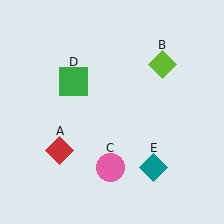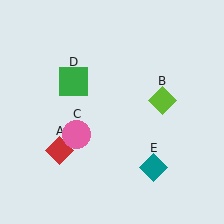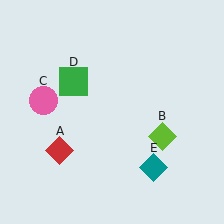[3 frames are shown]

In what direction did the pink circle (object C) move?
The pink circle (object C) moved up and to the left.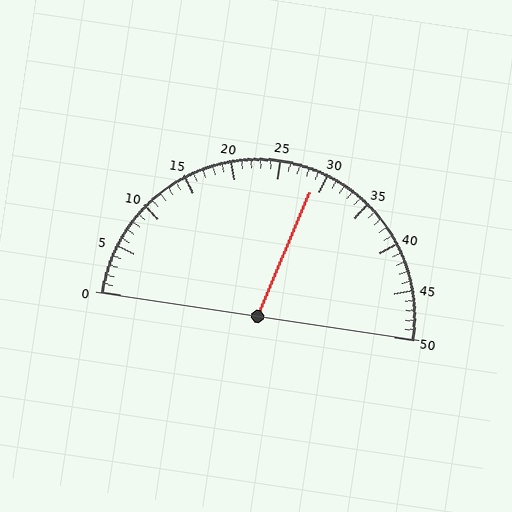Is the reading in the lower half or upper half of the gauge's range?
The reading is in the upper half of the range (0 to 50).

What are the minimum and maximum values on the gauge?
The gauge ranges from 0 to 50.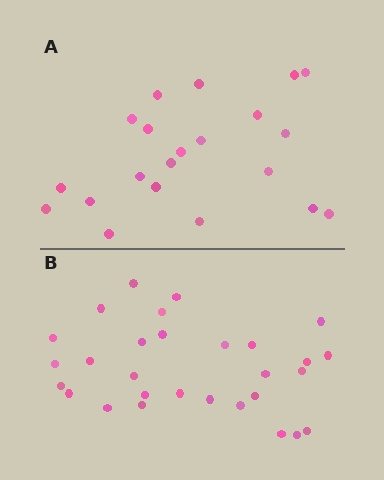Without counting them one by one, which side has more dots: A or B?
Region B (the bottom region) has more dots.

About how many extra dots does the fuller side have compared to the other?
Region B has roughly 8 or so more dots than region A.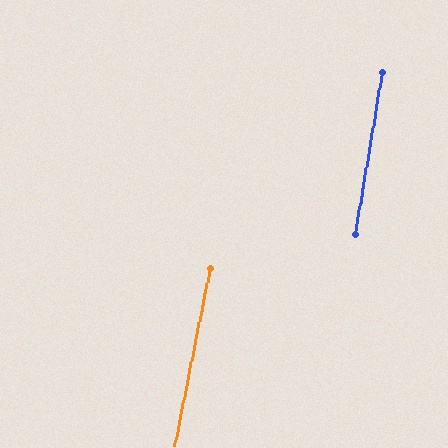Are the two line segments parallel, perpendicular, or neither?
Parallel — their directions differ by only 1.6°.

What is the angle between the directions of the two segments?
Approximately 2 degrees.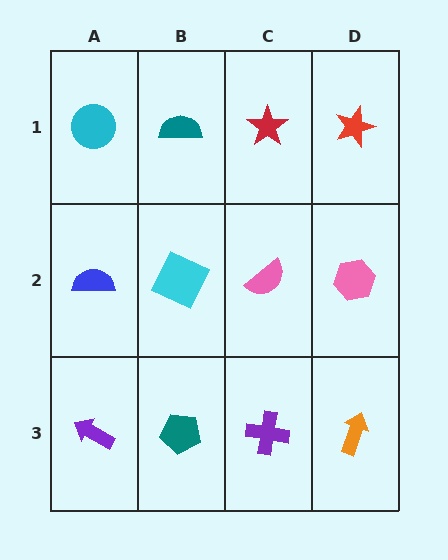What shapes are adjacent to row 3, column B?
A cyan square (row 2, column B), a purple arrow (row 3, column A), a purple cross (row 3, column C).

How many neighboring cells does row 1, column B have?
3.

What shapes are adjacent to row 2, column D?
A red star (row 1, column D), an orange arrow (row 3, column D), a pink semicircle (row 2, column C).